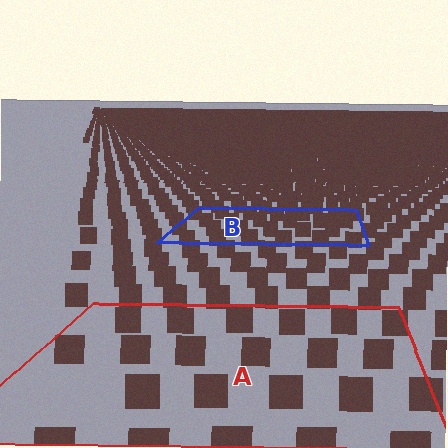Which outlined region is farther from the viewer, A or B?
Region B is farther from the viewer — the texture elements inside it appear smaller and more densely packed.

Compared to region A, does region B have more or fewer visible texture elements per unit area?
Region B has more texture elements per unit area — they are packed more densely because it is farther away.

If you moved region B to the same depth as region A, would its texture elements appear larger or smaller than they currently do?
They would appear larger. At a closer depth, the same texture elements are projected at a bigger on-screen size.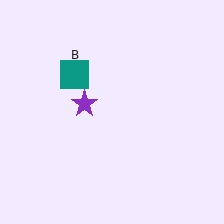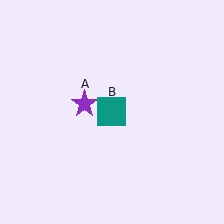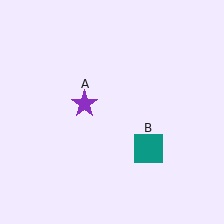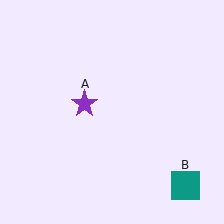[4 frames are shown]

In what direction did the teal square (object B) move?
The teal square (object B) moved down and to the right.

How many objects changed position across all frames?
1 object changed position: teal square (object B).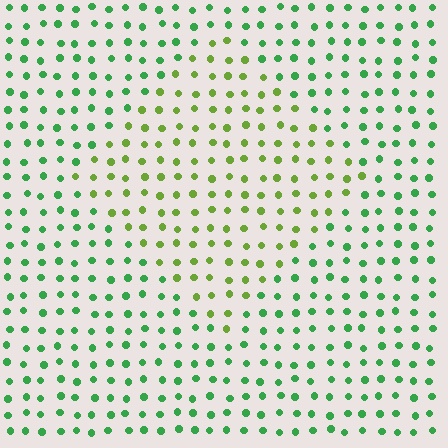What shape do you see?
I see a diamond.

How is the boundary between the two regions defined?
The boundary is defined purely by a slight shift in hue (about 40 degrees). Spacing, size, and orientation are identical on both sides.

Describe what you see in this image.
The image is filled with small green elements in a uniform arrangement. A diamond-shaped region is visible where the elements are tinted to a slightly different hue, forming a subtle color boundary.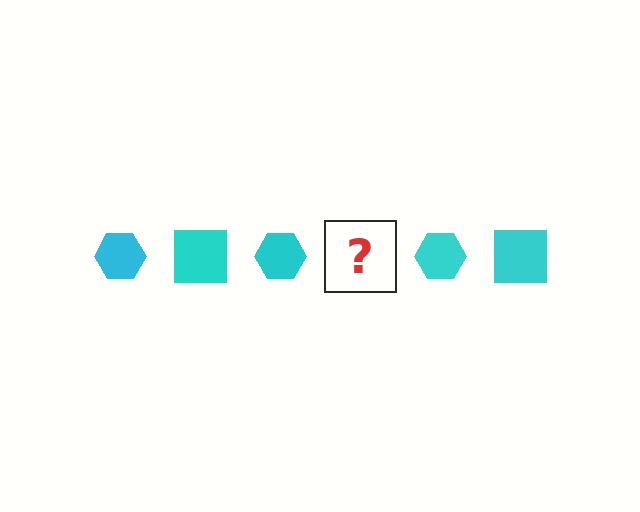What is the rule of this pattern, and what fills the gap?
The rule is that the pattern cycles through hexagon, square shapes in cyan. The gap should be filled with a cyan square.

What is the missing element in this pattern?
The missing element is a cyan square.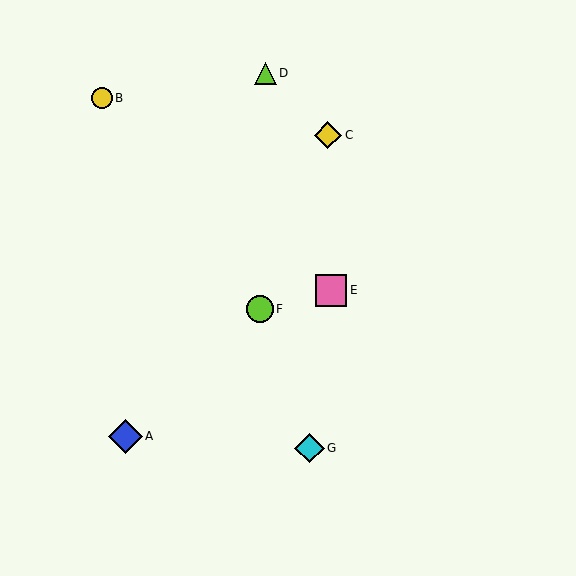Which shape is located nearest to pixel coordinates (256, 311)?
The lime circle (labeled F) at (260, 309) is nearest to that location.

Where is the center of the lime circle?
The center of the lime circle is at (260, 309).